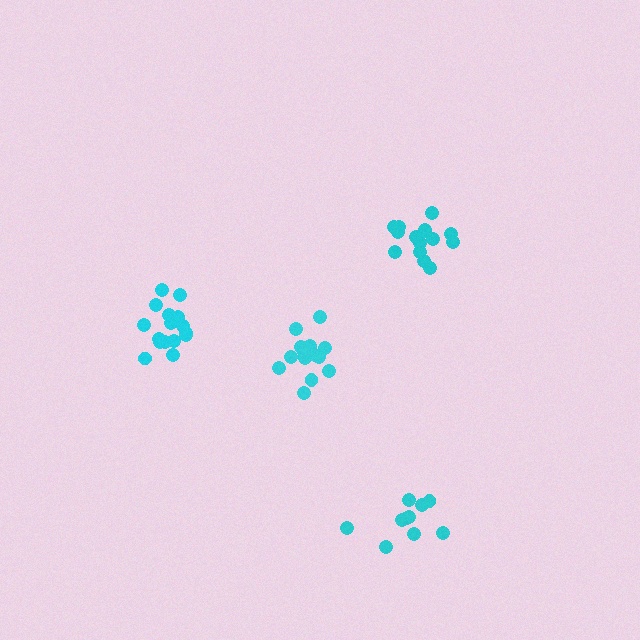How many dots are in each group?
Group 1: 16 dots, Group 2: 15 dots, Group 3: 10 dots, Group 4: 16 dots (57 total).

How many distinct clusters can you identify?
There are 4 distinct clusters.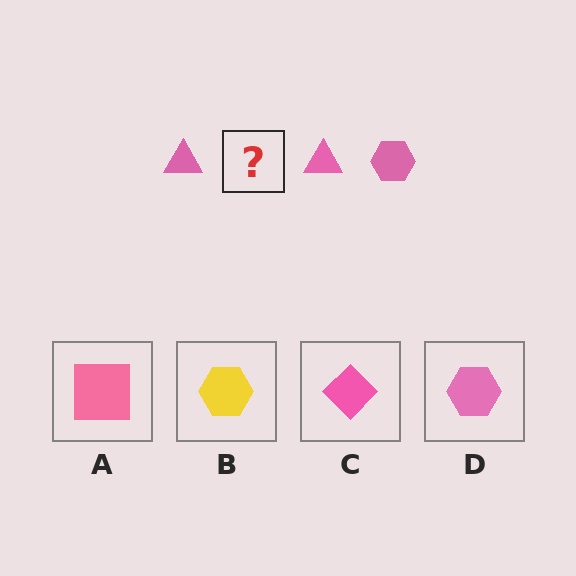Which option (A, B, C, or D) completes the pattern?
D.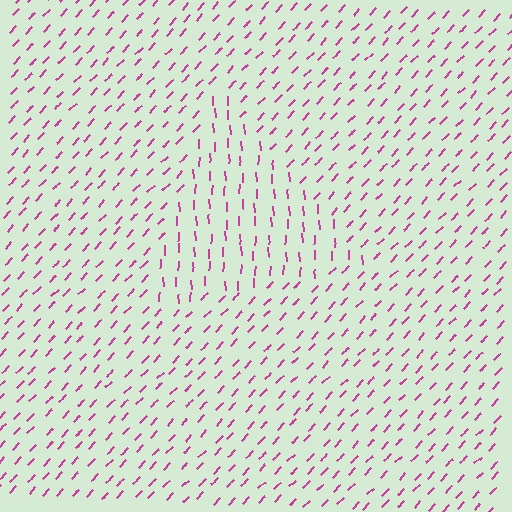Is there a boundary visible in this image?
Yes, there is a texture boundary formed by a change in line orientation.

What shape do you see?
I see a triangle.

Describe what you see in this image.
The image is filled with small magenta line segments. A triangle region in the image has lines oriented differently from the surrounding lines, creating a visible texture boundary.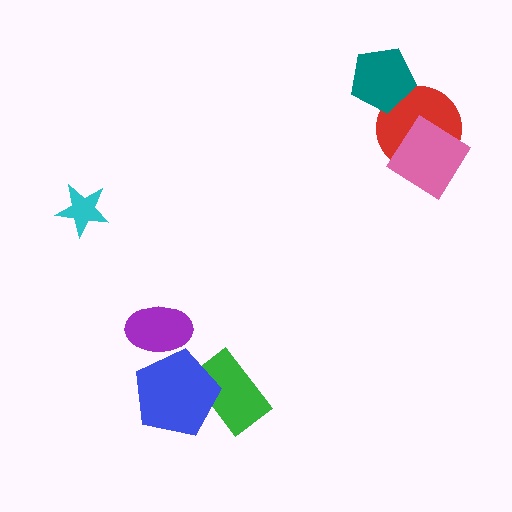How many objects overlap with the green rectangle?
1 object overlaps with the green rectangle.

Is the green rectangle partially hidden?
Yes, it is partially covered by another shape.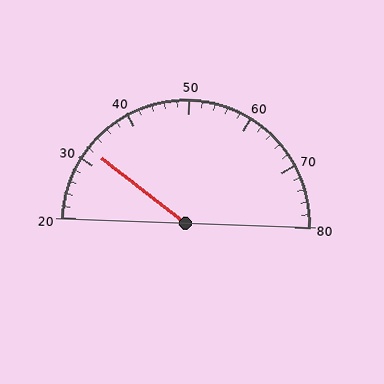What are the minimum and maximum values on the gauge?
The gauge ranges from 20 to 80.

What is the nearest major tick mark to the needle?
The nearest major tick mark is 30.